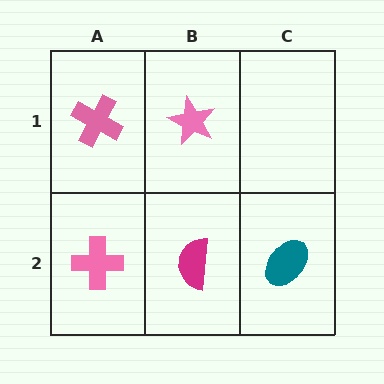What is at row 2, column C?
A teal ellipse.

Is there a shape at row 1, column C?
No, that cell is empty.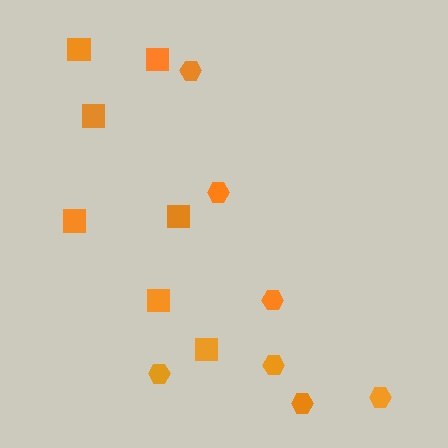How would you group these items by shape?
There are 2 groups: one group of hexagons (7) and one group of squares (7).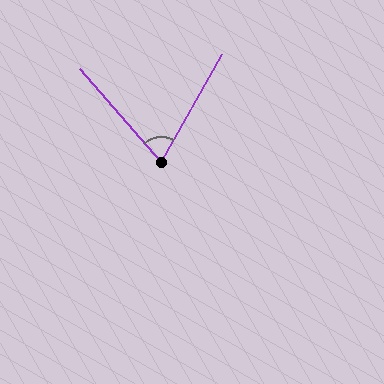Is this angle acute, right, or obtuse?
It is acute.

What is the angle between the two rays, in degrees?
Approximately 70 degrees.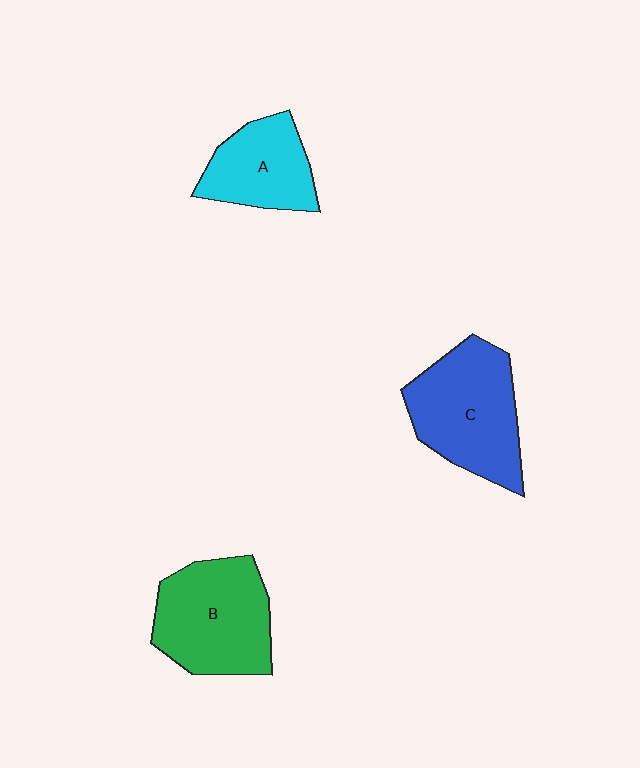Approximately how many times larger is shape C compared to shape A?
Approximately 1.5 times.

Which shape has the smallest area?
Shape A (cyan).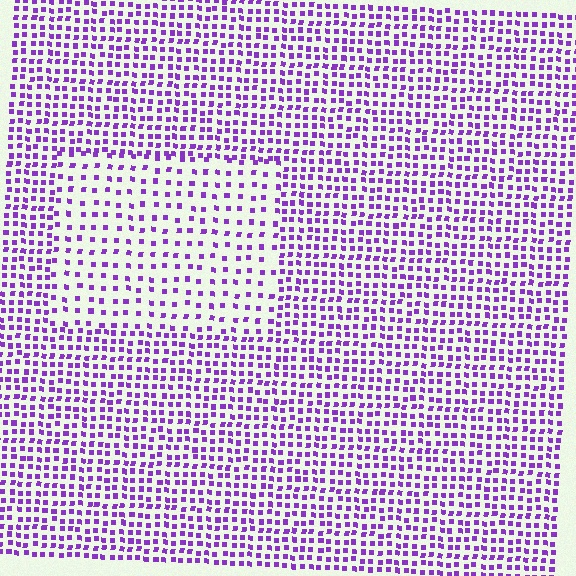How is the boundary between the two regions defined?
The boundary is defined by a change in element density (approximately 2.0x ratio). All elements are the same color, size, and shape.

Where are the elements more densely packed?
The elements are more densely packed outside the rectangle boundary.